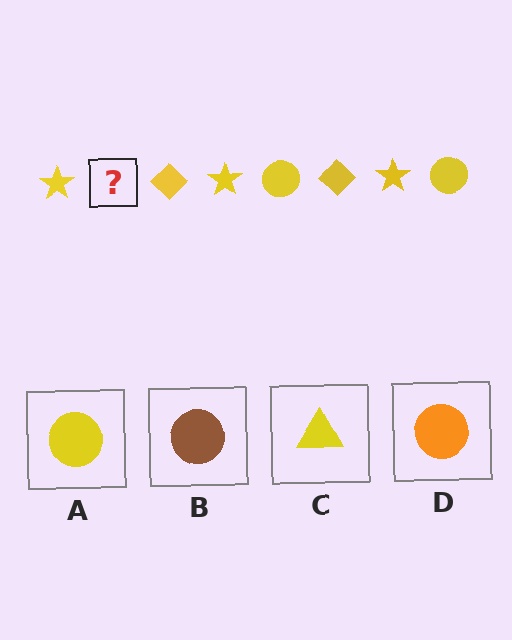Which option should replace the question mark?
Option A.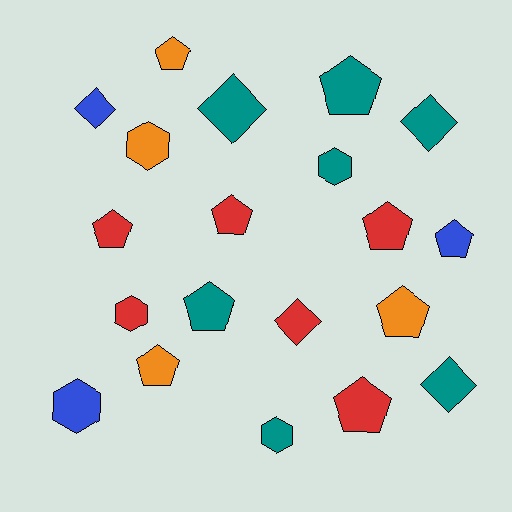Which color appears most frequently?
Teal, with 7 objects.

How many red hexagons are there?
There is 1 red hexagon.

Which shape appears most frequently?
Pentagon, with 10 objects.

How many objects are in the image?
There are 20 objects.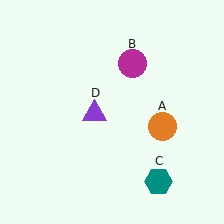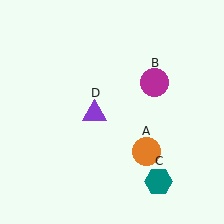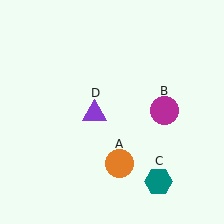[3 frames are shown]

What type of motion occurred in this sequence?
The orange circle (object A), magenta circle (object B) rotated clockwise around the center of the scene.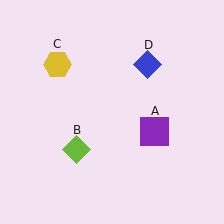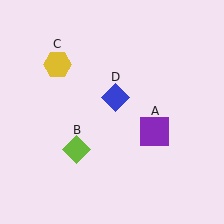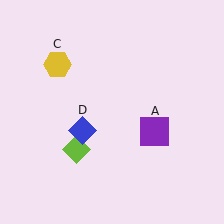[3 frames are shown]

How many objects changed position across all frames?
1 object changed position: blue diamond (object D).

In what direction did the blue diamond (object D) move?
The blue diamond (object D) moved down and to the left.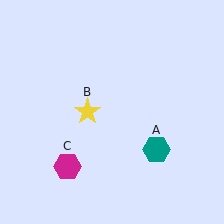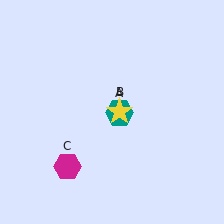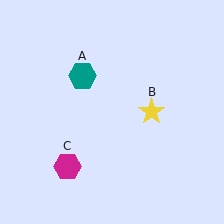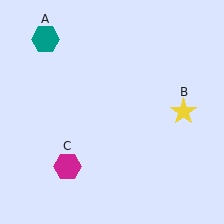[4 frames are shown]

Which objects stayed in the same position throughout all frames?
Magenta hexagon (object C) remained stationary.